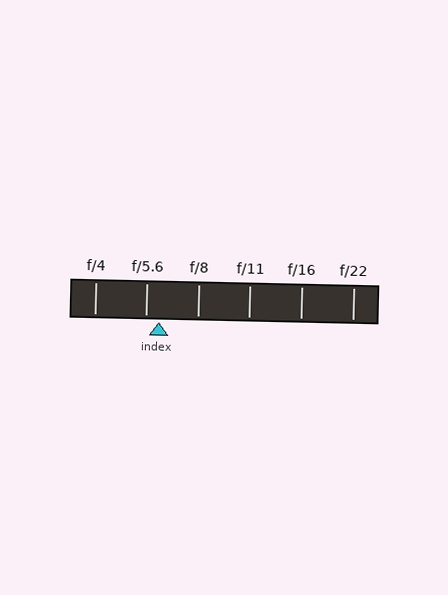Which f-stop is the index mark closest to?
The index mark is closest to f/5.6.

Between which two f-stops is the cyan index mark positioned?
The index mark is between f/5.6 and f/8.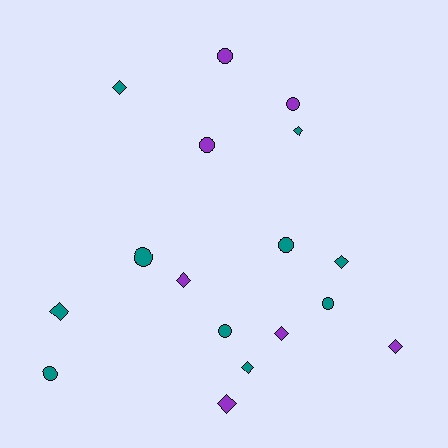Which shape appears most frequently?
Diamond, with 9 objects.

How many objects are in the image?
There are 17 objects.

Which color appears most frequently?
Teal, with 10 objects.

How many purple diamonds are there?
There are 4 purple diamonds.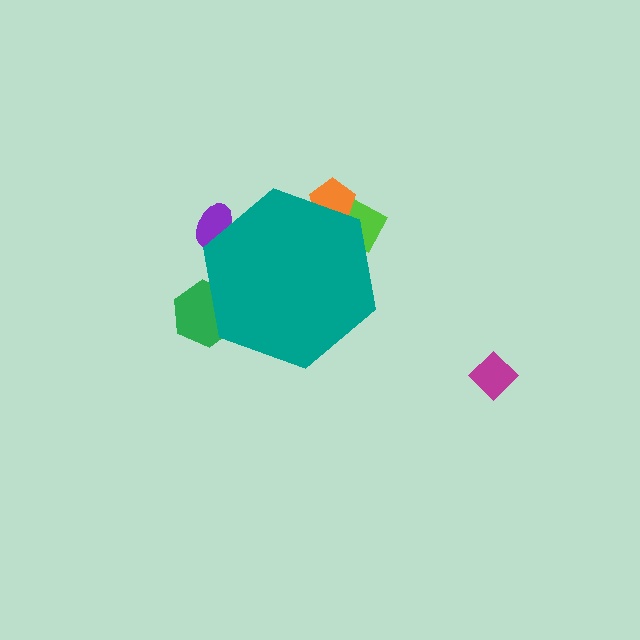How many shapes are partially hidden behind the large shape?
4 shapes are partially hidden.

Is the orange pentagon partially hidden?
Yes, the orange pentagon is partially hidden behind the teal hexagon.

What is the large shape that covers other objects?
A teal hexagon.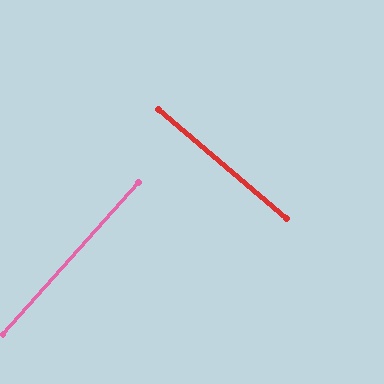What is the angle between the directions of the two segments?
Approximately 89 degrees.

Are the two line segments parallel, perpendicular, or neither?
Perpendicular — they meet at approximately 89°.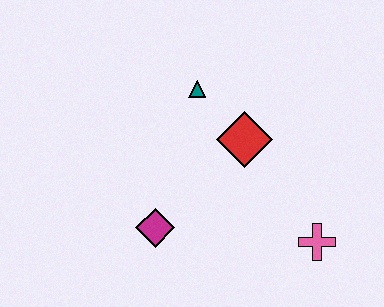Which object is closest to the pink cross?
The red diamond is closest to the pink cross.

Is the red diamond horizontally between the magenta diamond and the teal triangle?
No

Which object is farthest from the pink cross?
The teal triangle is farthest from the pink cross.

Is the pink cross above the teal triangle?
No